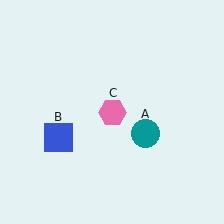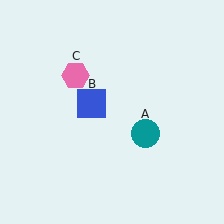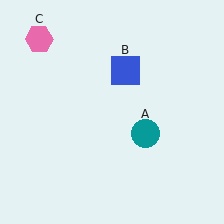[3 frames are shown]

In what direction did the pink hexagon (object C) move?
The pink hexagon (object C) moved up and to the left.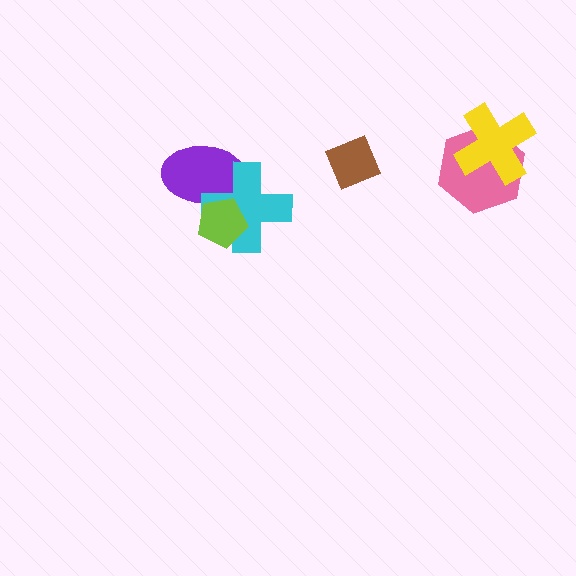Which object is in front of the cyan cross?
The lime pentagon is in front of the cyan cross.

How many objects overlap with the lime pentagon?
2 objects overlap with the lime pentagon.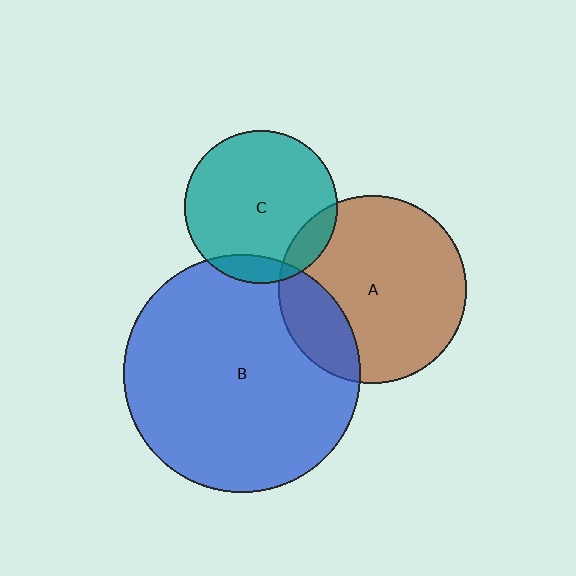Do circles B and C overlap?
Yes.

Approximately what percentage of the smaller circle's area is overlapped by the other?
Approximately 10%.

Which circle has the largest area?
Circle B (blue).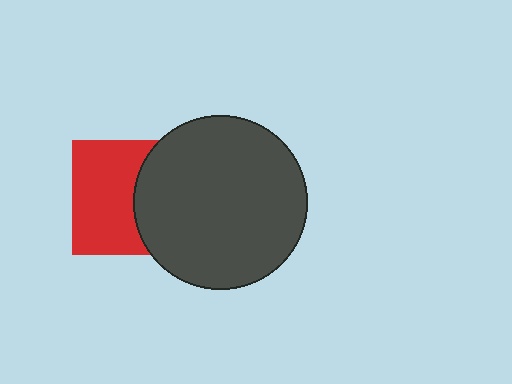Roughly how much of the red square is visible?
About half of it is visible (roughly 59%).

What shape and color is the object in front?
The object in front is a dark gray circle.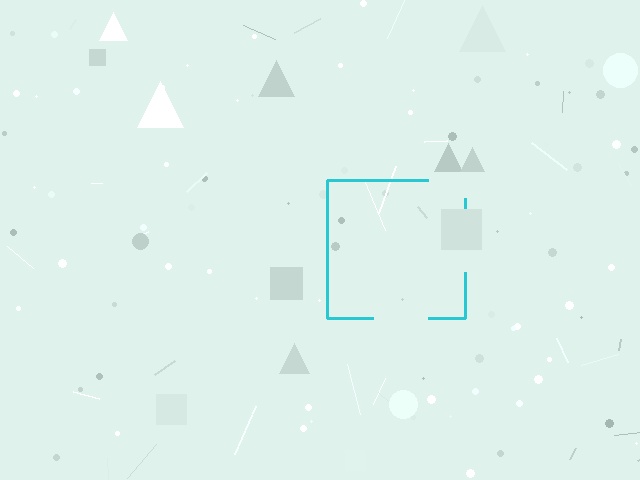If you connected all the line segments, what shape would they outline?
They would outline a square.